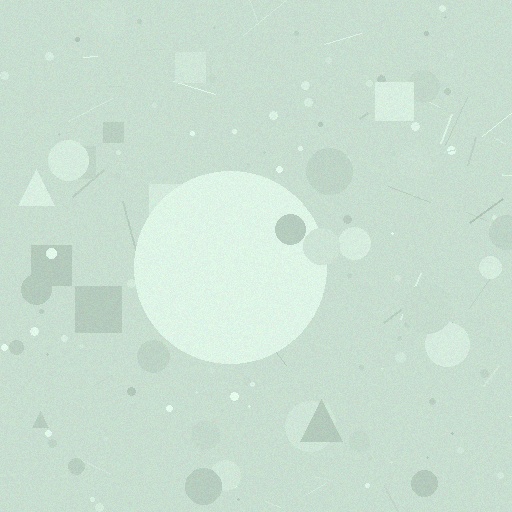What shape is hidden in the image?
A circle is hidden in the image.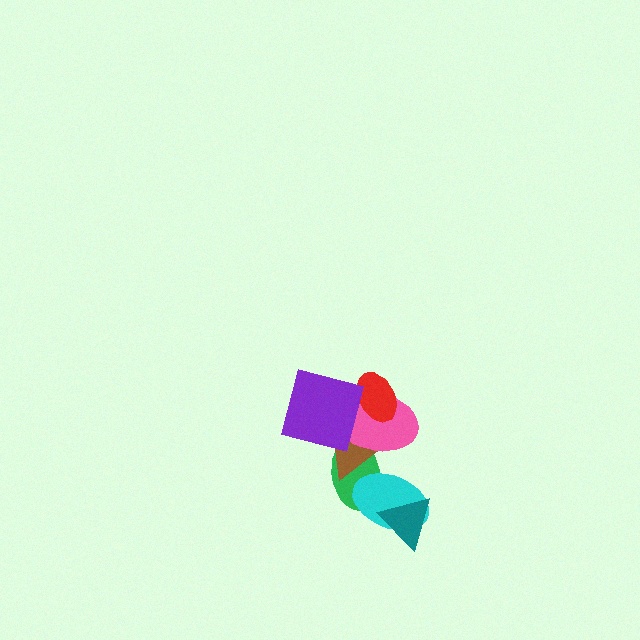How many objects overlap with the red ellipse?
2 objects overlap with the red ellipse.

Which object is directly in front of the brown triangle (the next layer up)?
The cyan ellipse is directly in front of the brown triangle.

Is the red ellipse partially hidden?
Yes, it is partially covered by another shape.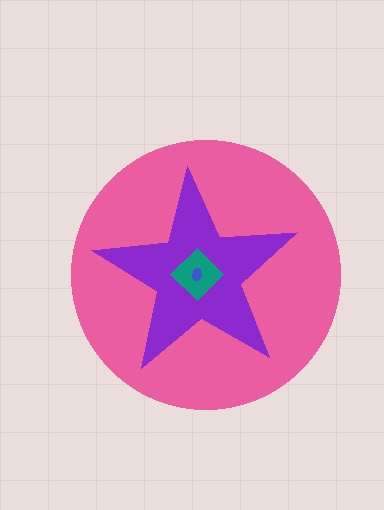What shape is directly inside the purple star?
The teal diamond.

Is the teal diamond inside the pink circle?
Yes.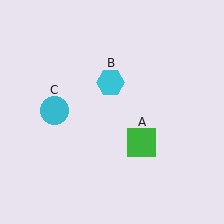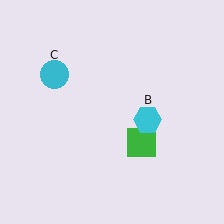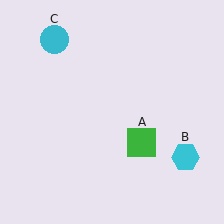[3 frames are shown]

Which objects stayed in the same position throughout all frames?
Green square (object A) remained stationary.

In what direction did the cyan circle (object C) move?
The cyan circle (object C) moved up.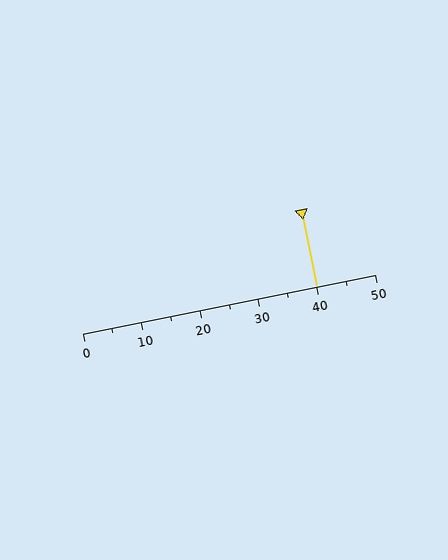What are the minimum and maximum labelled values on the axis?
The axis runs from 0 to 50.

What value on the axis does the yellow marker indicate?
The marker indicates approximately 40.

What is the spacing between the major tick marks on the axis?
The major ticks are spaced 10 apart.